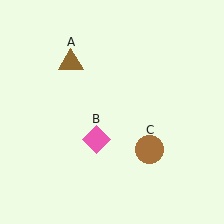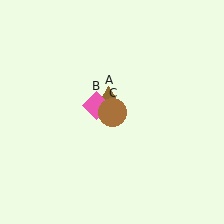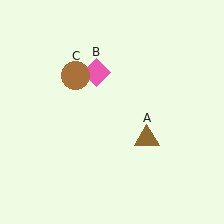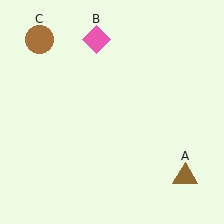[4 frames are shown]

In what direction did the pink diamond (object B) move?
The pink diamond (object B) moved up.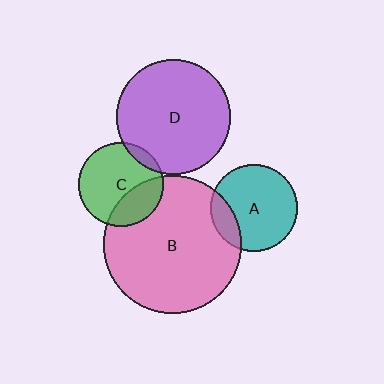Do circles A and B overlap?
Yes.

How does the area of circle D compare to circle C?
Approximately 1.8 times.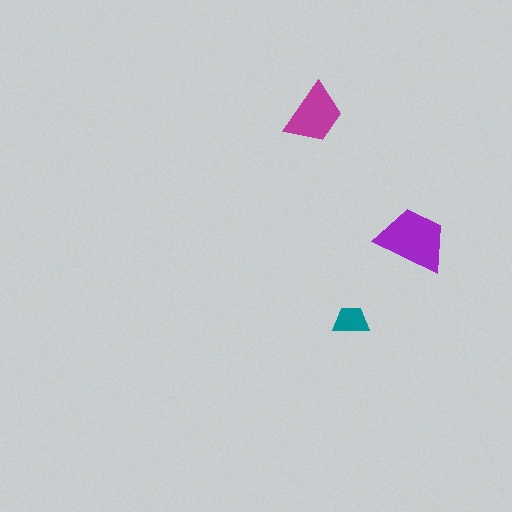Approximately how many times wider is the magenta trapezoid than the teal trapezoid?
About 1.5 times wider.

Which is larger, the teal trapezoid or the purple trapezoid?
The purple one.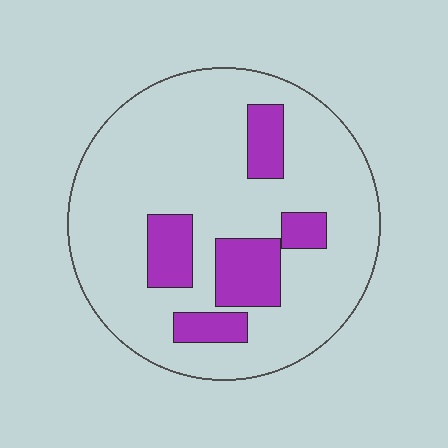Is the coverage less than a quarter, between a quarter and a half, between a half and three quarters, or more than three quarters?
Less than a quarter.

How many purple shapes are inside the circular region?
5.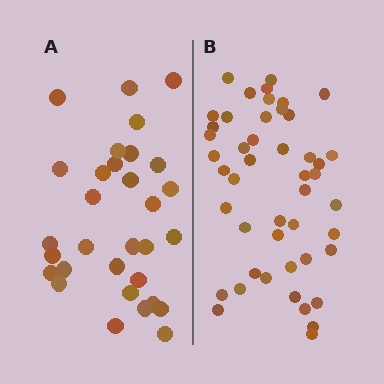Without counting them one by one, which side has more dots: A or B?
Region B (the right region) has more dots.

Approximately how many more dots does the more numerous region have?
Region B has approximately 15 more dots than region A.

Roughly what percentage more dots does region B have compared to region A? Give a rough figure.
About 50% more.